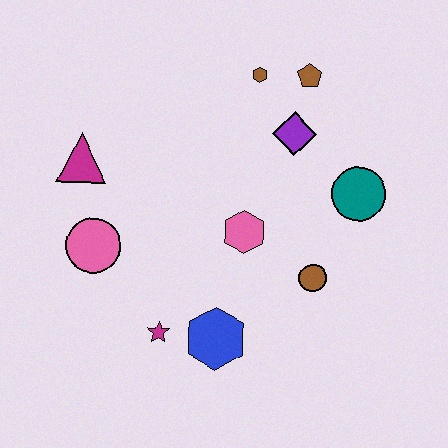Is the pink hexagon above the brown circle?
Yes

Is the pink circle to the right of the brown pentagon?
No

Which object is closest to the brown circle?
The pink hexagon is closest to the brown circle.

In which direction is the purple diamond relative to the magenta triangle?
The purple diamond is to the right of the magenta triangle.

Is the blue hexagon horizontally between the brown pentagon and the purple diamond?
No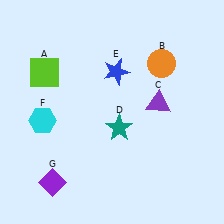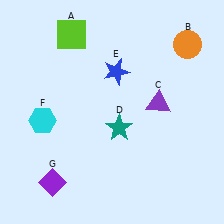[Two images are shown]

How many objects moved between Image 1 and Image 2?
2 objects moved between the two images.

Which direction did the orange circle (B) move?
The orange circle (B) moved right.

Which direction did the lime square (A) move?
The lime square (A) moved up.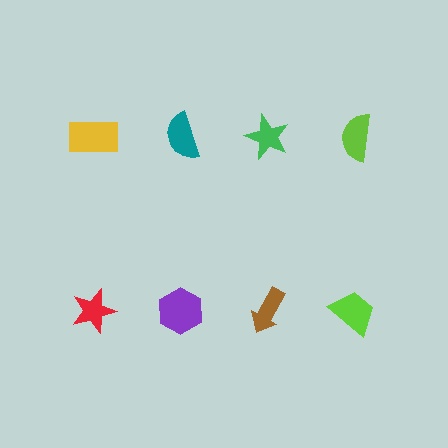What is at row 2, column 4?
A lime trapezoid.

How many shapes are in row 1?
4 shapes.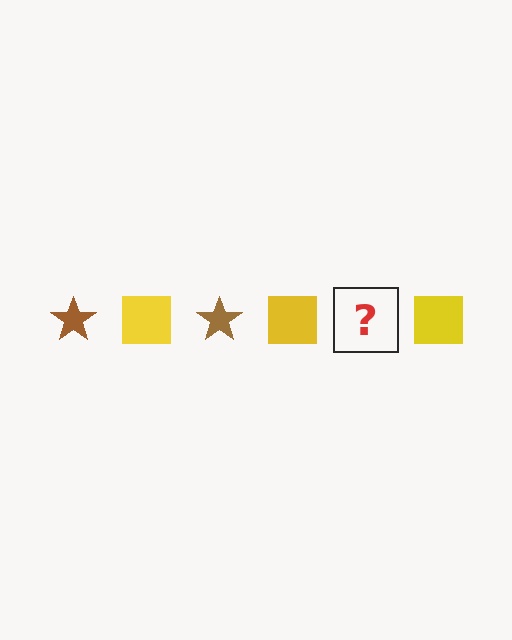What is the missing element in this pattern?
The missing element is a brown star.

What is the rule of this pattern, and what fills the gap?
The rule is that the pattern alternates between brown star and yellow square. The gap should be filled with a brown star.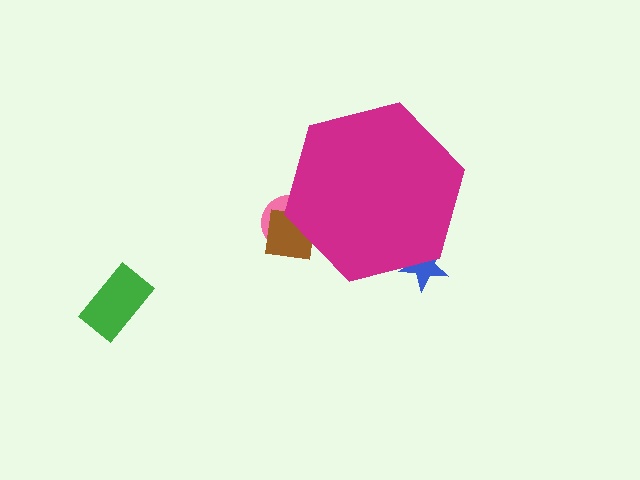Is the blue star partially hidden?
Yes, the blue star is partially hidden behind the magenta hexagon.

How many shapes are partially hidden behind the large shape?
3 shapes are partially hidden.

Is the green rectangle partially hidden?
No, the green rectangle is fully visible.